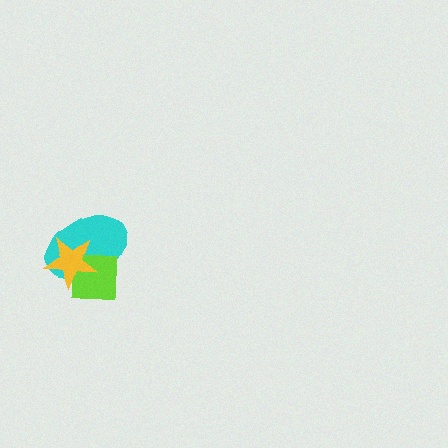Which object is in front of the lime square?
The yellow star is in front of the lime square.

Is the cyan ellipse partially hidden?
Yes, it is partially covered by another shape.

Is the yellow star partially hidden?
No, no other shape covers it.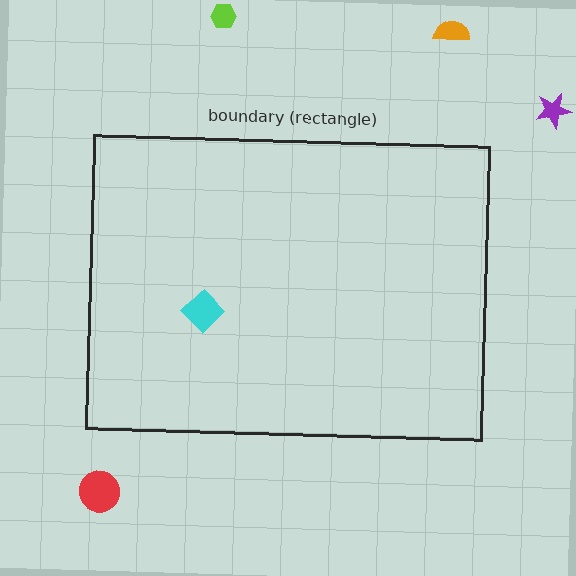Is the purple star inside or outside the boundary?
Outside.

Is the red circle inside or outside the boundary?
Outside.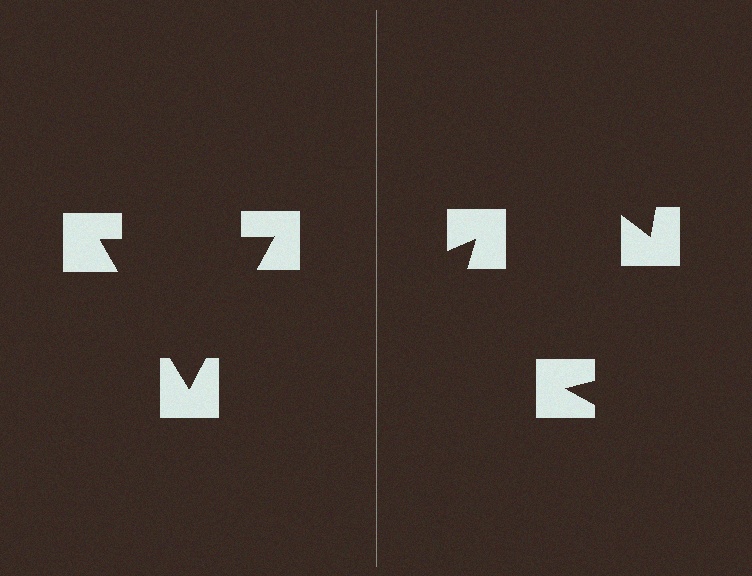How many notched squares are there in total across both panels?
6 — 3 on each side.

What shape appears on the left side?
An illusory triangle.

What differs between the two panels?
The notched squares are positioned identically on both sides; only the wedge orientations differ. On the left they align to a triangle; on the right they are misaligned.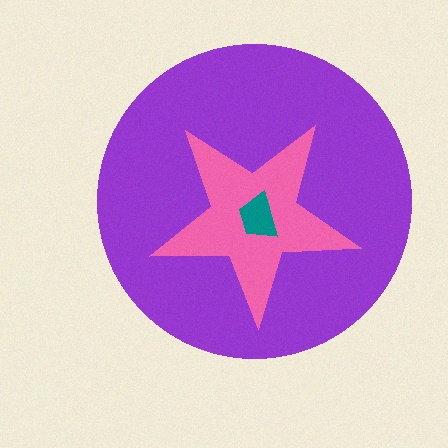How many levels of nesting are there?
3.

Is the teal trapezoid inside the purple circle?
Yes.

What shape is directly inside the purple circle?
The pink star.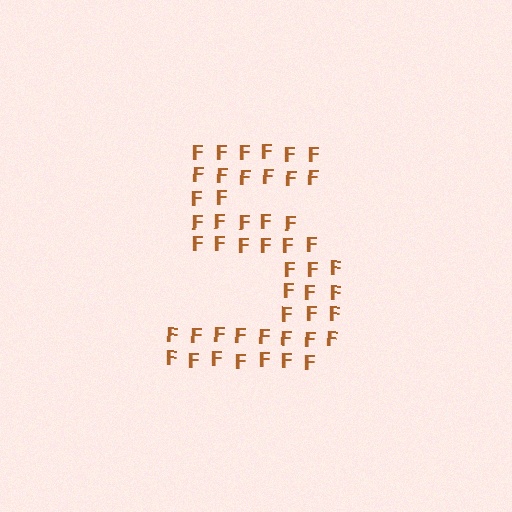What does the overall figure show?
The overall figure shows the digit 5.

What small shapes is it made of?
It is made of small letter F's.